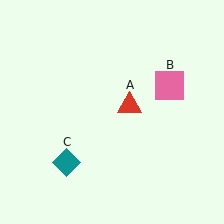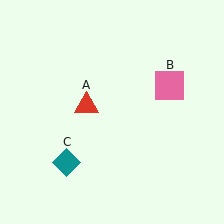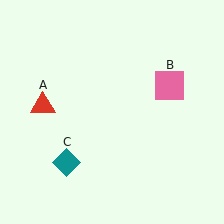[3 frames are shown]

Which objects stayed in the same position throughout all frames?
Pink square (object B) and teal diamond (object C) remained stationary.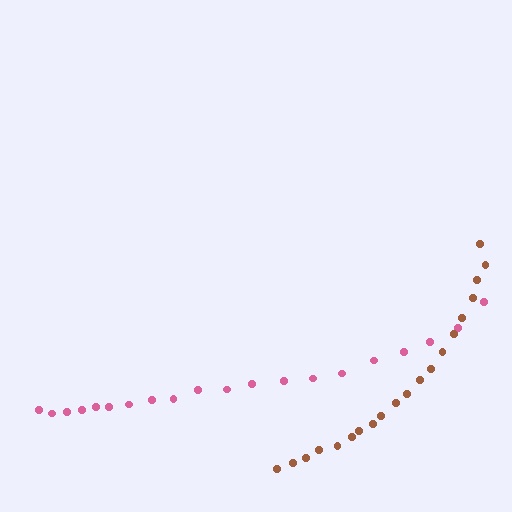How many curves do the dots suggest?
There are 2 distinct paths.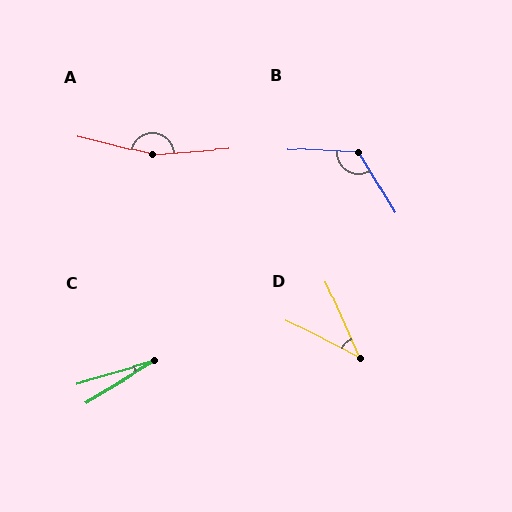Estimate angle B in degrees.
Approximately 124 degrees.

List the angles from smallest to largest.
C (15°), D (39°), B (124°), A (162°).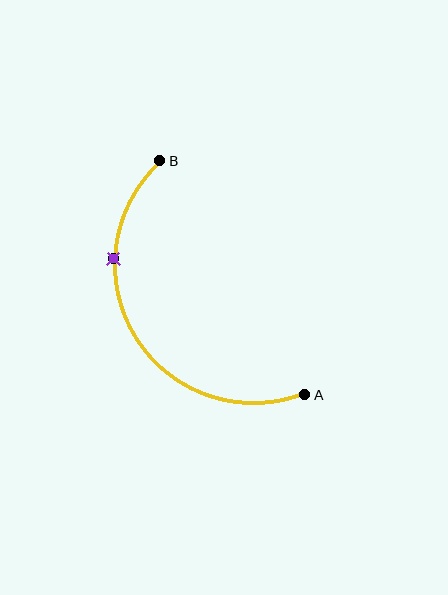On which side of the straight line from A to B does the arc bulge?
The arc bulges to the left of the straight line connecting A and B.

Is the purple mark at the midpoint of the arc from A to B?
No. The purple mark lies on the arc but is closer to endpoint B. The arc midpoint would be at the point on the curve equidistant along the arc from both A and B.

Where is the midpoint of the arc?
The arc midpoint is the point on the curve farthest from the straight line joining A and B. It sits to the left of that line.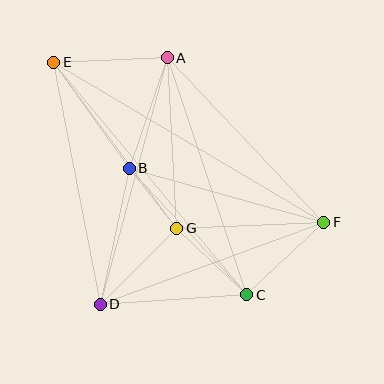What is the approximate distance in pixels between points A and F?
The distance between A and F is approximately 227 pixels.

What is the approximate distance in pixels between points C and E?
The distance between C and E is approximately 303 pixels.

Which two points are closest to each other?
Points B and G are closest to each other.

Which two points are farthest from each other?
Points E and F are farthest from each other.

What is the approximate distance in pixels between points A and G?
The distance between A and G is approximately 171 pixels.